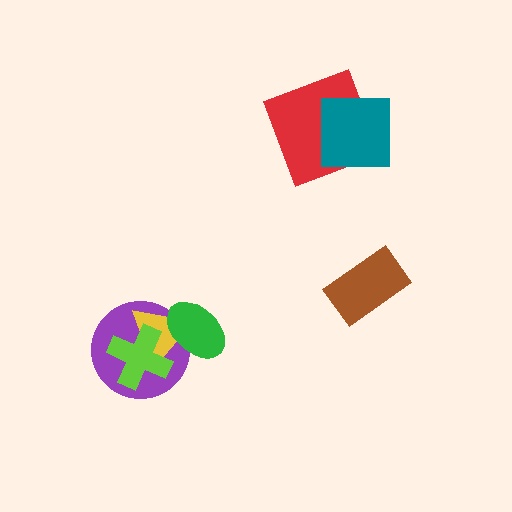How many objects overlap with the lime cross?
2 objects overlap with the lime cross.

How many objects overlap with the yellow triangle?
3 objects overlap with the yellow triangle.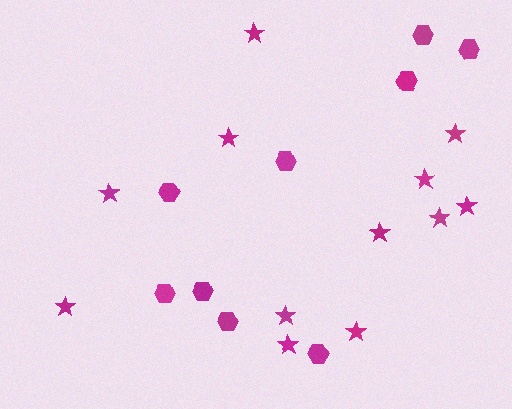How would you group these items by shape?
There are 2 groups: one group of hexagons (9) and one group of stars (12).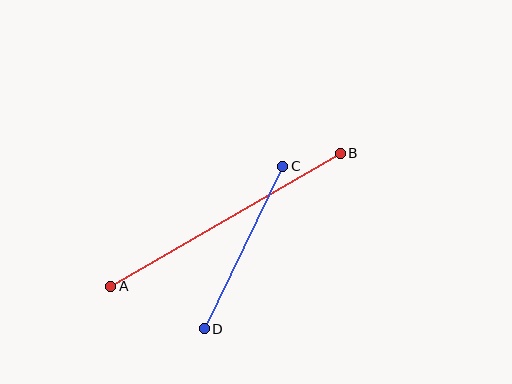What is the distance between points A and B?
The distance is approximately 265 pixels.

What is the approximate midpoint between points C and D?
The midpoint is at approximately (243, 248) pixels.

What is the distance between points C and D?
The distance is approximately 180 pixels.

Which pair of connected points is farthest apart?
Points A and B are farthest apart.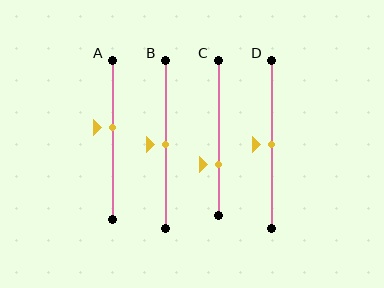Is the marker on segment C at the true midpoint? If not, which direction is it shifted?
No, the marker on segment C is shifted downward by about 17% of the segment length.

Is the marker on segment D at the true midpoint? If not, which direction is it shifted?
Yes, the marker on segment D is at the true midpoint.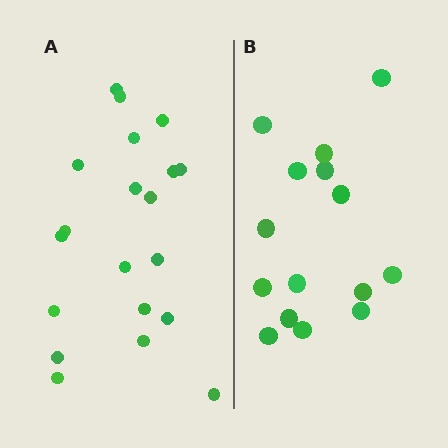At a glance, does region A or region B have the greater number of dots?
Region A (the left region) has more dots.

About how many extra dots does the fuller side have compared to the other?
Region A has about 5 more dots than region B.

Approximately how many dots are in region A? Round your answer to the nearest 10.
About 20 dots.